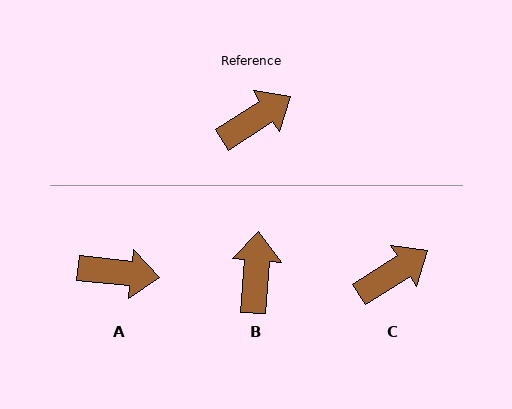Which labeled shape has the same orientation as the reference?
C.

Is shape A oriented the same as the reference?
No, it is off by about 39 degrees.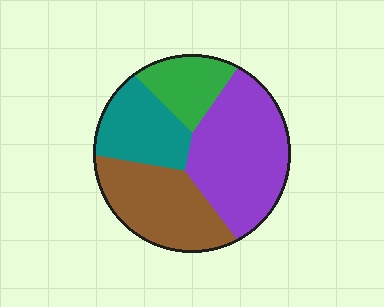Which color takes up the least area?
Green, at roughly 15%.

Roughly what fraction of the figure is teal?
Teal takes up about one fifth (1/5) of the figure.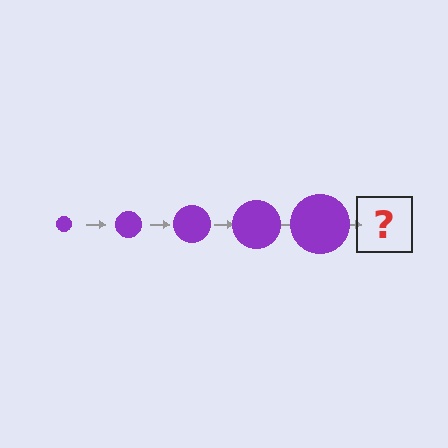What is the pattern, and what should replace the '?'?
The pattern is that the circle gets progressively larger each step. The '?' should be a purple circle, larger than the previous one.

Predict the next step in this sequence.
The next step is a purple circle, larger than the previous one.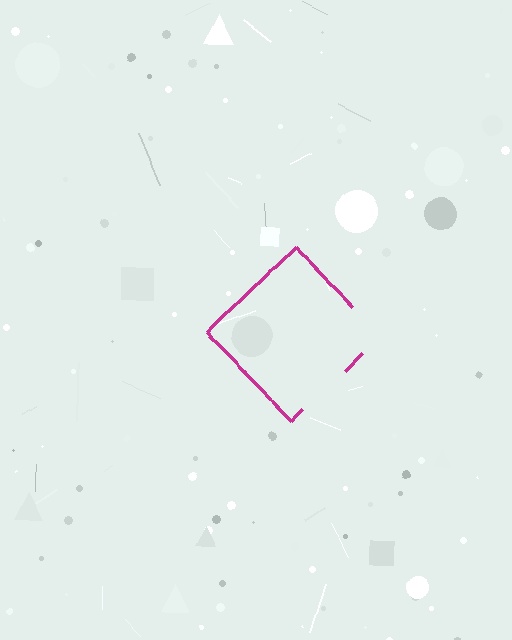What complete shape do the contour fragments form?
The contour fragments form a diamond.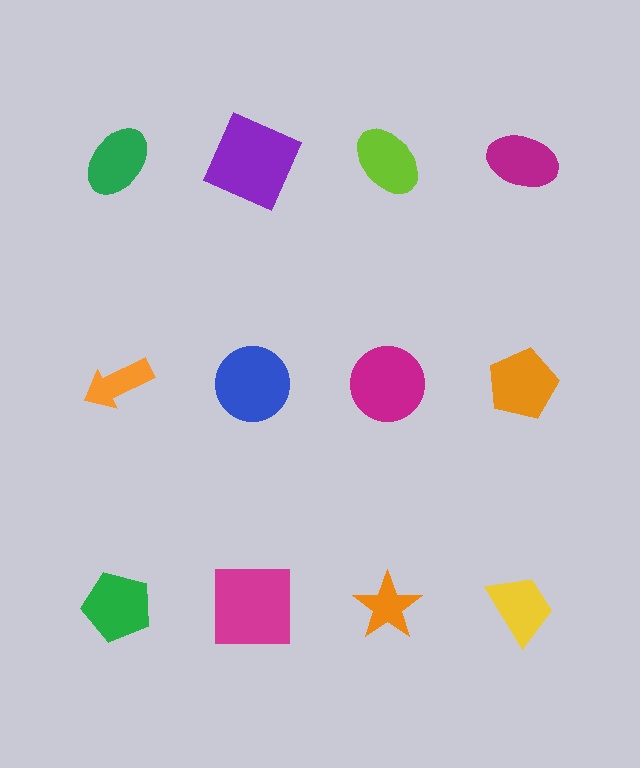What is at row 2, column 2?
A blue circle.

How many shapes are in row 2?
4 shapes.